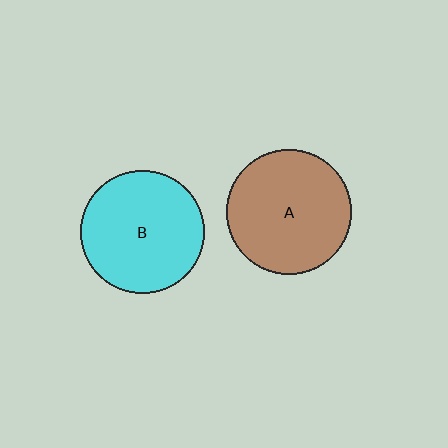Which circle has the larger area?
Circle A (brown).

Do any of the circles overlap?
No, none of the circles overlap.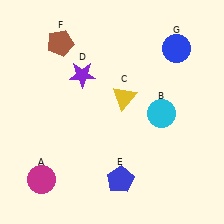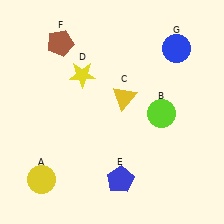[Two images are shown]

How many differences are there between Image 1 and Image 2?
There are 3 differences between the two images.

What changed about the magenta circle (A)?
In Image 1, A is magenta. In Image 2, it changed to yellow.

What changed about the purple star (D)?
In Image 1, D is purple. In Image 2, it changed to yellow.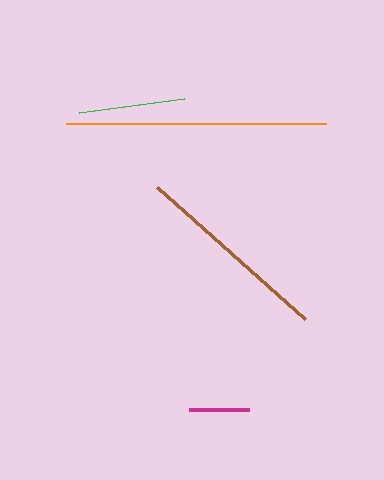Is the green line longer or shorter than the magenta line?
The green line is longer than the magenta line.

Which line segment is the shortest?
The magenta line is the shortest at approximately 60 pixels.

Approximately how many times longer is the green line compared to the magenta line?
The green line is approximately 1.8 times the length of the magenta line.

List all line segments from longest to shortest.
From longest to shortest: orange, brown, green, magenta.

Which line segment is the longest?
The orange line is the longest at approximately 259 pixels.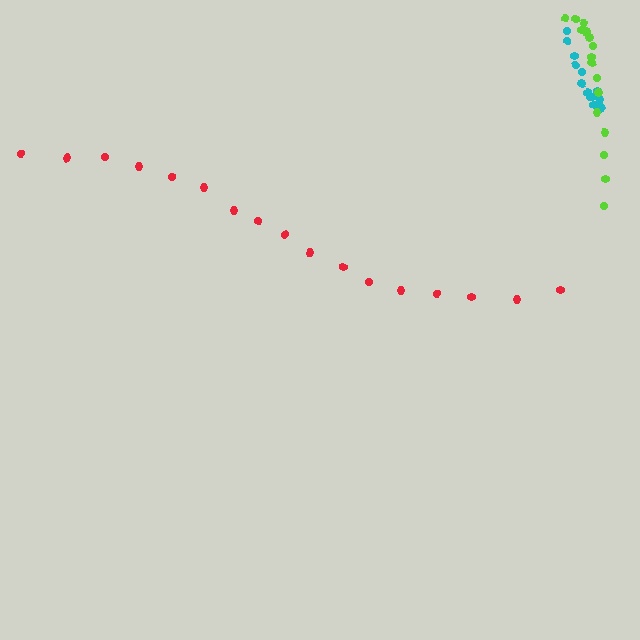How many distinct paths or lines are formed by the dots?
There are 3 distinct paths.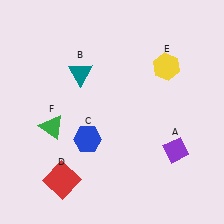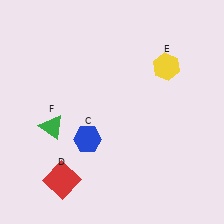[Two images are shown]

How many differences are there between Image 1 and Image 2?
There are 2 differences between the two images.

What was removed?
The purple diamond (A), the teal triangle (B) were removed in Image 2.